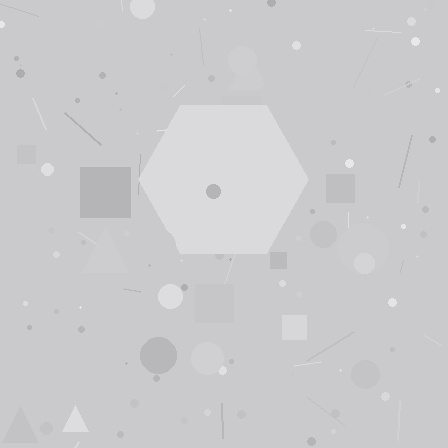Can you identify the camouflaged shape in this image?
The camouflaged shape is a hexagon.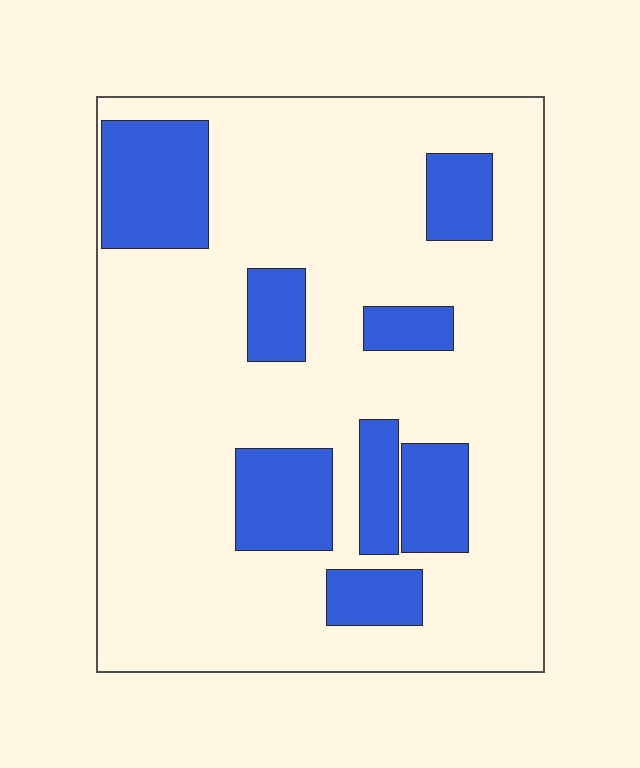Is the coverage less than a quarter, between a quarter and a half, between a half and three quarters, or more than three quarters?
Less than a quarter.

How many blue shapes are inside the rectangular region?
8.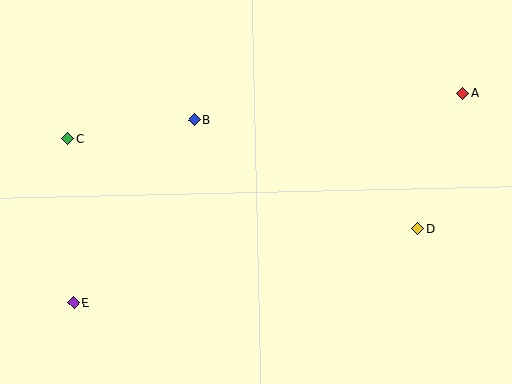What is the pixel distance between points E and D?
The distance between E and D is 352 pixels.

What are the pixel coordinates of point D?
Point D is at (418, 229).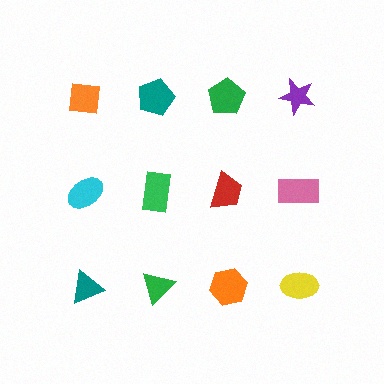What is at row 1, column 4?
A purple star.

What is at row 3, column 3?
An orange hexagon.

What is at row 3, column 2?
A green triangle.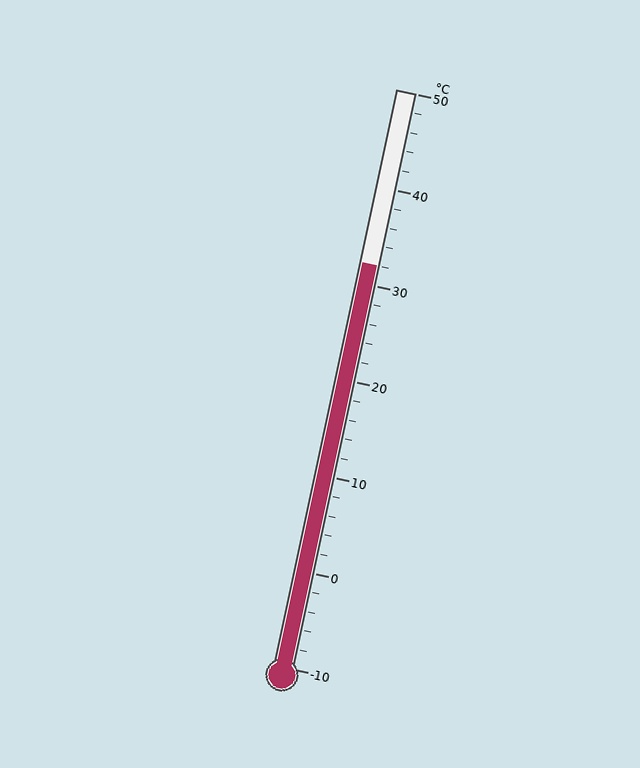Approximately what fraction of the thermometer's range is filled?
The thermometer is filled to approximately 70% of its range.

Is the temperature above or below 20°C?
The temperature is above 20°C.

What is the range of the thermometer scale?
The thermometer scale ranges from -10°C to 50°C.